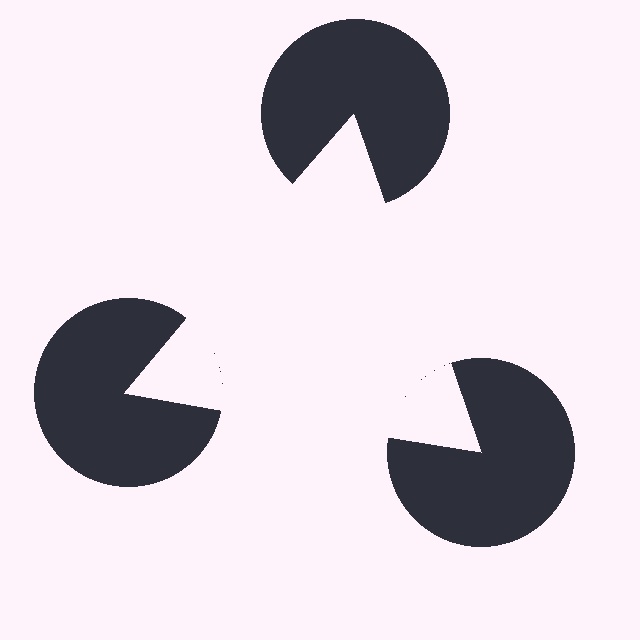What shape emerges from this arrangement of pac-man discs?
An illusory triangle — its edges are inferred from the aligned wedge cuts in the pac-man discs, not physically drawn.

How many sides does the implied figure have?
3 sides.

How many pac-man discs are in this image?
There are 3 — one at each vertex of the illusory triangle.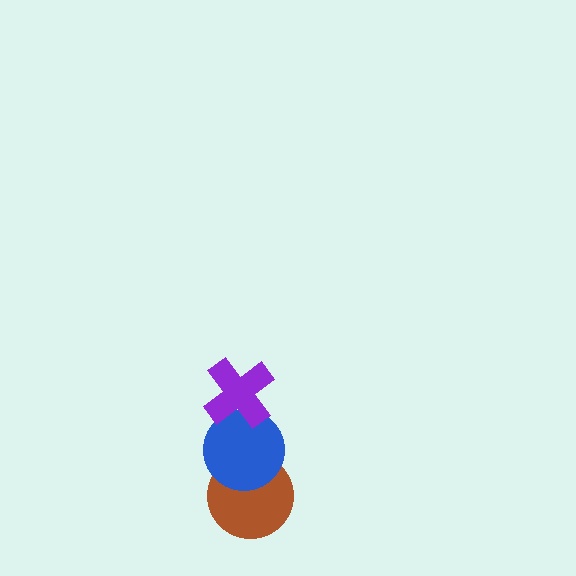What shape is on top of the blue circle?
The purple cross is on top of the blue circle.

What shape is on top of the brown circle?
The blue circle is on top of the brown circle.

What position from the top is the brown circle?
The brown circle is 3rd from the top.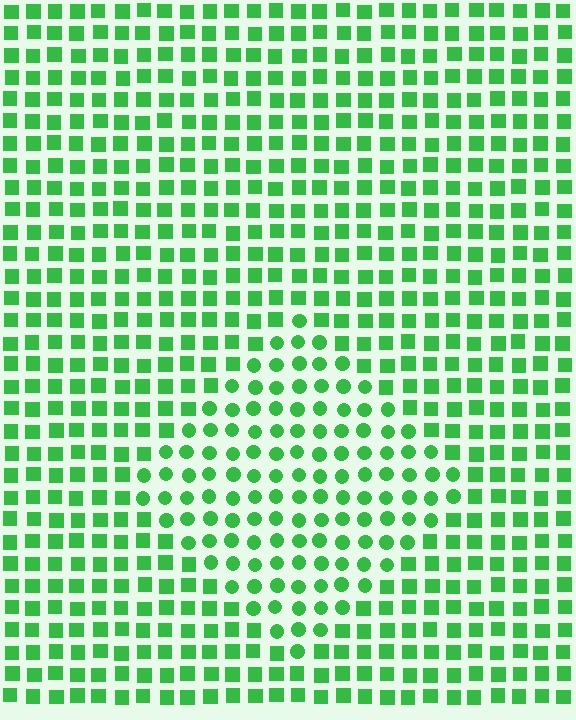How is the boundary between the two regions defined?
The boundary is defined by a change in element shape: circles inside vs. squares outside. All elements share the same color and spacing.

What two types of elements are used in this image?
The image uses circles inside the diamond region and squares outside it.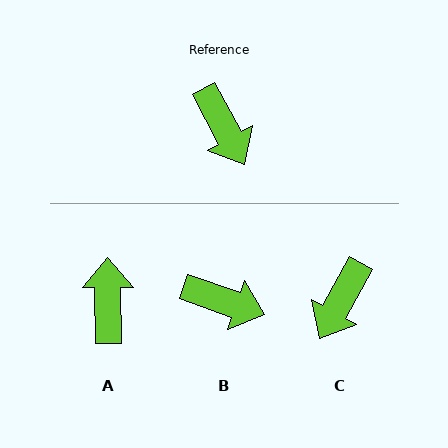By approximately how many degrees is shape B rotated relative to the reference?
Approximately 42 degrees counter-clockwise.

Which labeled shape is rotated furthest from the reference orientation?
A, about 152 degrees away.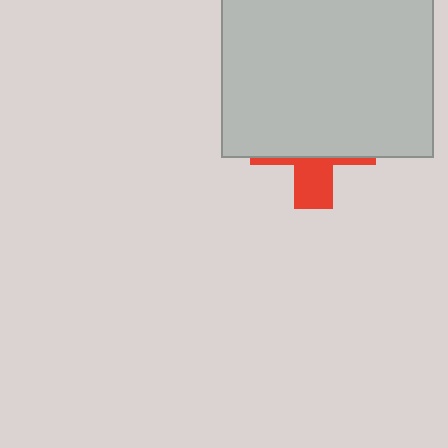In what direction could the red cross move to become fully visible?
The red cross could move down. That would shift it out from behind the light gray square entirely.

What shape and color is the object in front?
The object in front is a light gray square.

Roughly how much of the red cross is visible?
A small part of it is visible (roughly 33%).